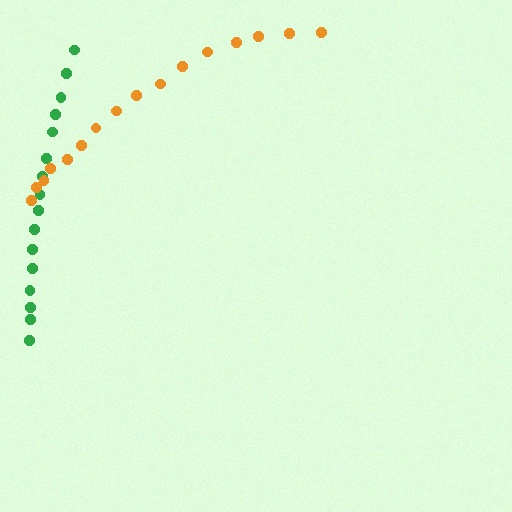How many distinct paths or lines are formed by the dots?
There are 2 distinct paths.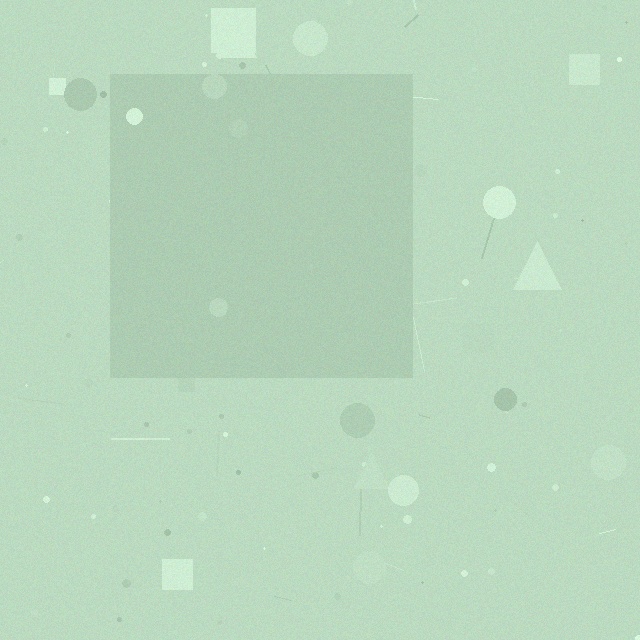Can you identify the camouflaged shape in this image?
The camouflaged shape is a square.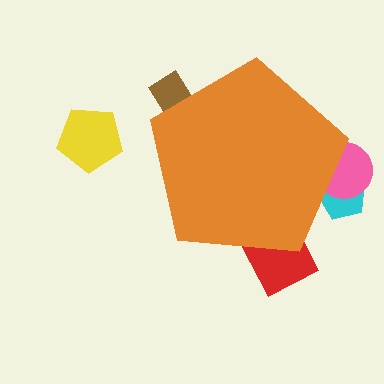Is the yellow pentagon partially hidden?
No, the yellow pentagon is fully visible.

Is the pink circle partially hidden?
Yes, the pink circle is partially hidden behind the orange pentagon.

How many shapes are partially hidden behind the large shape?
4 shapes are partially hidden.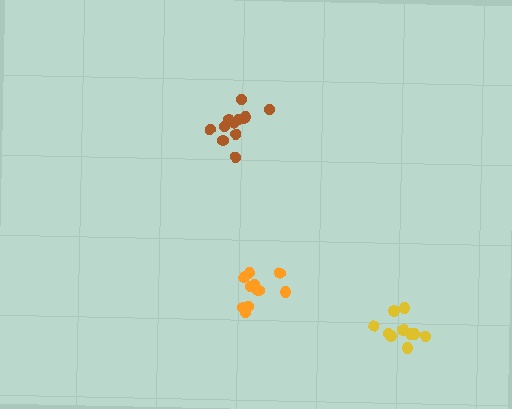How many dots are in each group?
Group 1: 12 dots, Group 2: 11 dots, Group 3: 10 dots (33 total).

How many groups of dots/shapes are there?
There are 3 groups.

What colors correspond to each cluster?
The clusters are colored: brown, orange, yellow.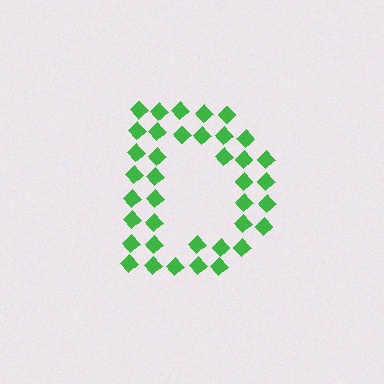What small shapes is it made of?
It is made of small diamonds.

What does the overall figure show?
The overall figure shows the letter D.